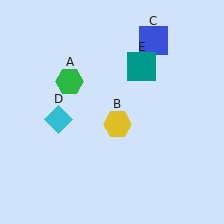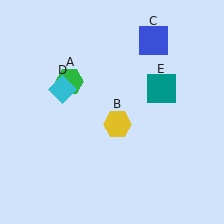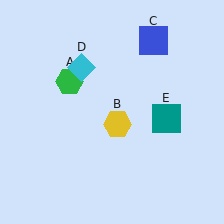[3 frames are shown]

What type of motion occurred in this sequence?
The cyan diamond (object D), teal square (object E) rotated clockwise around the center of the scene.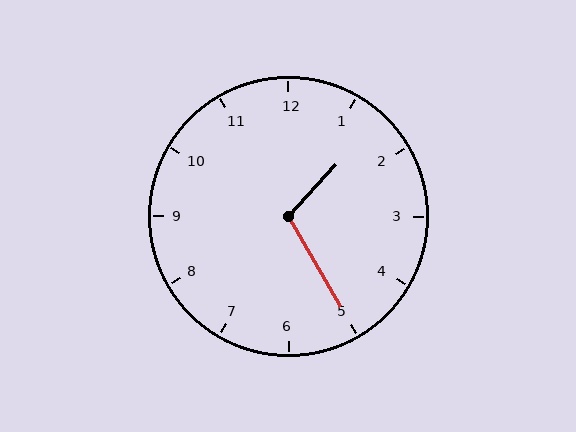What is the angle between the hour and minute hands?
Approximately 108 degrees.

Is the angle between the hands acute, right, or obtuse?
It is obtuse.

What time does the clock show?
1:25.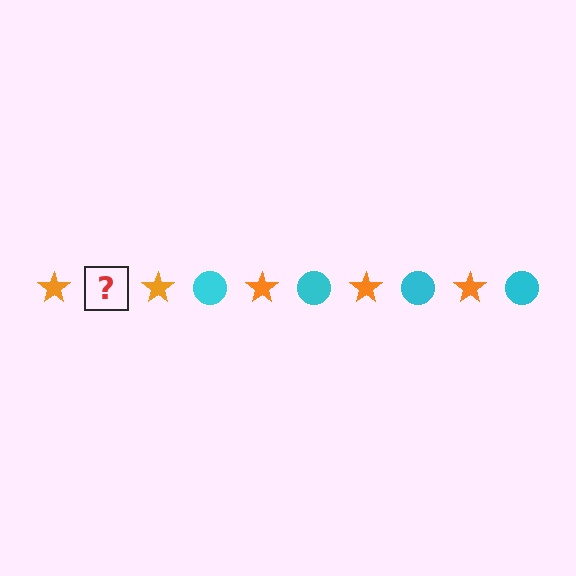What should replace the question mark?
The question mark should be replaced with a cyan circle.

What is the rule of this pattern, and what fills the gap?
The rule is that the pattern alternates between orange star and cyan circle. The gap should be filled with a cyan circle.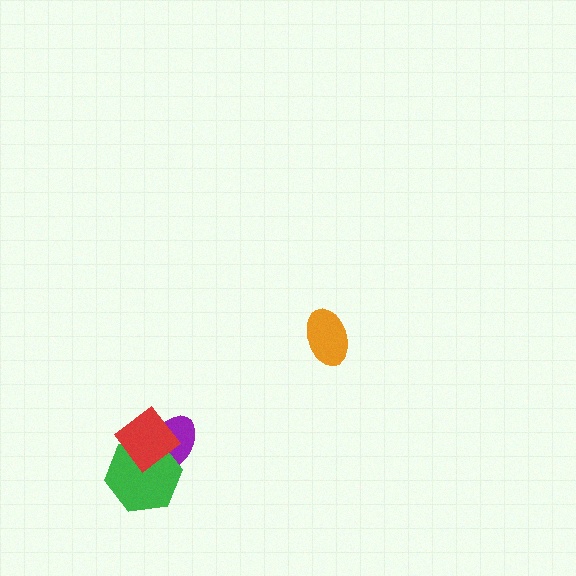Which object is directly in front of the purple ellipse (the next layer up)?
The green hexagon is directly in front of the purple ellipse.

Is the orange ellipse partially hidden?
No, no other shape covers it.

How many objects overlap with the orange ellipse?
0 objects overlap with the orange ellipse.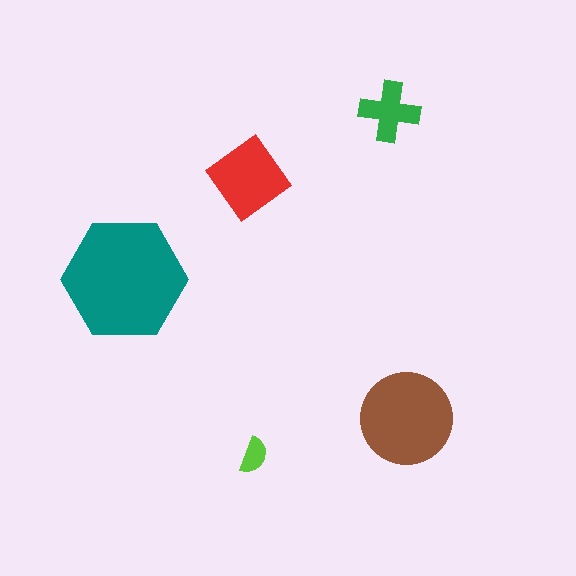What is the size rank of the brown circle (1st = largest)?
2nd.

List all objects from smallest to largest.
The lime semicircle, the green cross, the red diamond, the brown circle, the teal hexagon.